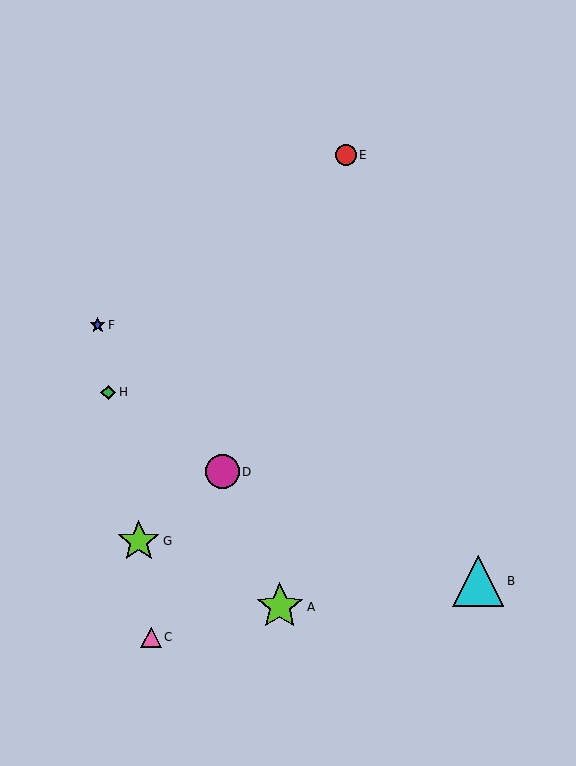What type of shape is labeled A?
Shape A is a lime star.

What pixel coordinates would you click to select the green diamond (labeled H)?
Click at (108, 392) to select the green diamond H.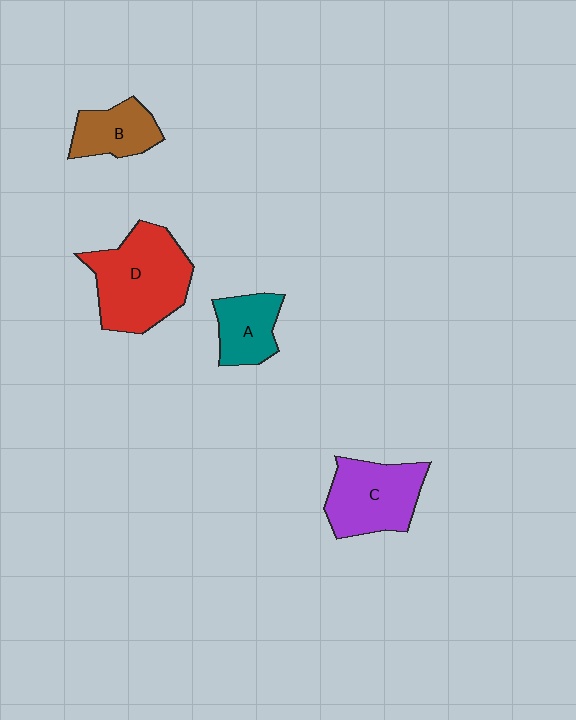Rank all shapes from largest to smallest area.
From largest to smallest: D (red), C (purple), A (teal), B (brown).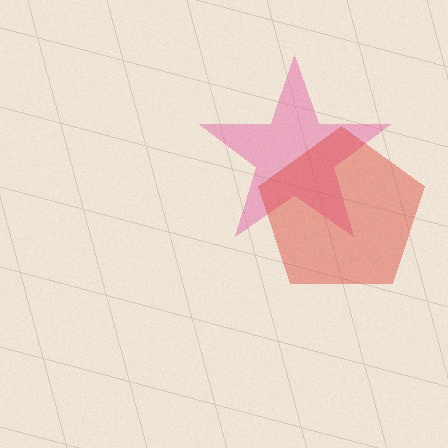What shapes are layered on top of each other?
The layered shapes are: a pink star, a red pentagon.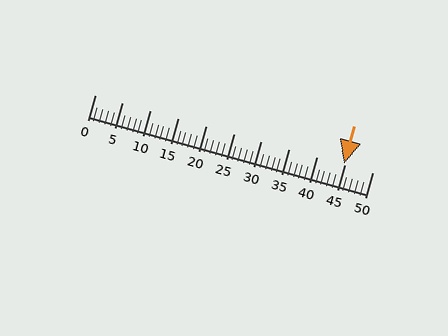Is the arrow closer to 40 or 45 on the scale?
The arrow is closer to 45.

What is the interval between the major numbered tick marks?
The major tick marks are spaced 5 units apart.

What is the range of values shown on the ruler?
The ruler shows values from 0 to 50.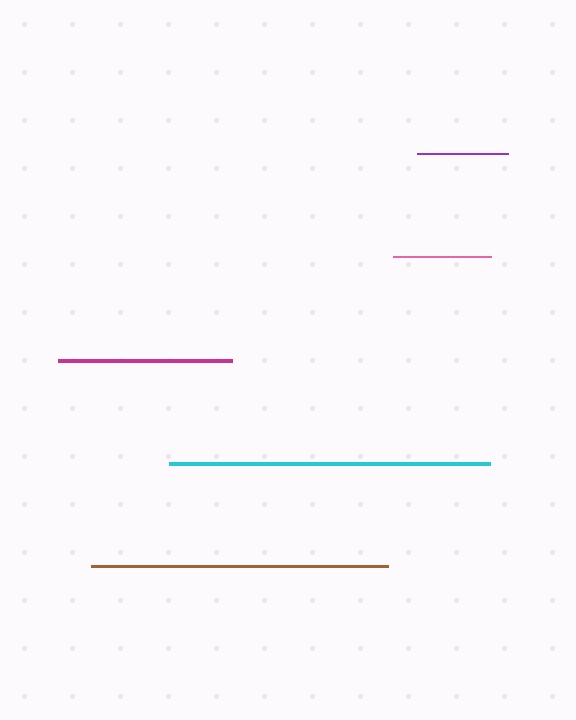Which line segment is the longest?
The cyan line is the longest at approximately 322 pixels.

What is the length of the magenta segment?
The magenta segment is approximately 174 pixels long.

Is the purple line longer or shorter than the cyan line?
The cyan line is longer than the purple line.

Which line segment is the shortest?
The purple line is the shortest at approximately 92 pixels.